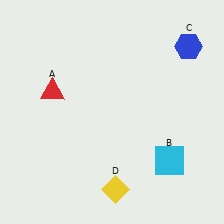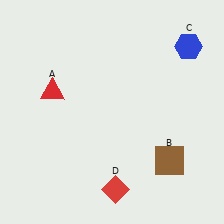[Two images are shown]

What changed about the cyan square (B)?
In Image 1, B is cyan. In Image 2, it changed to brown.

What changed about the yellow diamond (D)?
In Image 1, D is yellow. In Image 2, it changed to red.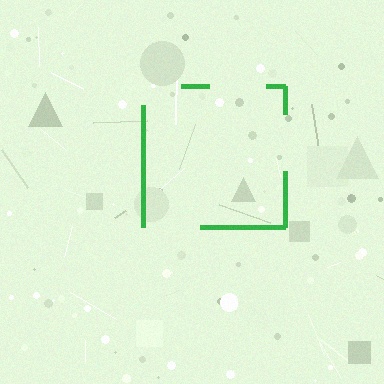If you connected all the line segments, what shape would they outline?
They would outline a square.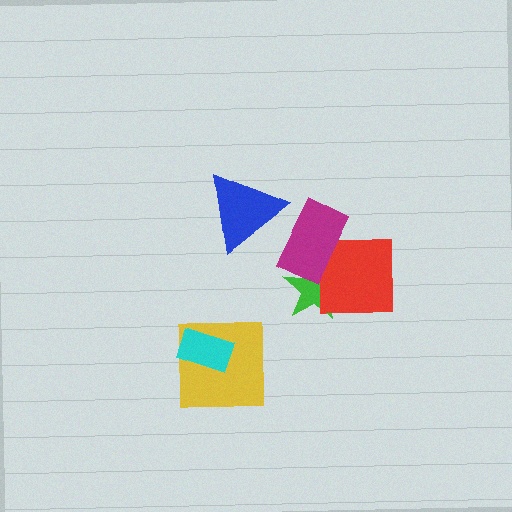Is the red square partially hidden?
Yes, it is partially covered by another shape.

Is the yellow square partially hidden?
Yes, it is partially covered by another shape.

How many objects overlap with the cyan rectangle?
1 object overlaps with the cyan rectangle.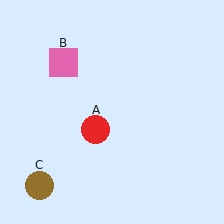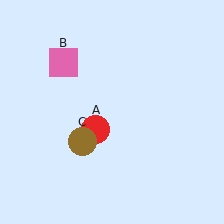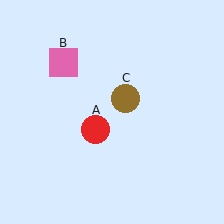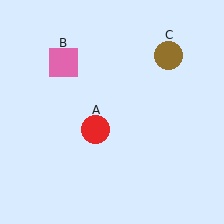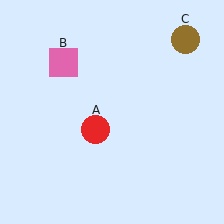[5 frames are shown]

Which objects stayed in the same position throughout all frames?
Red circle (object A) and pink square (object B) remained stationary.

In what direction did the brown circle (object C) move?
The brown circle (object C) moved up and to the right.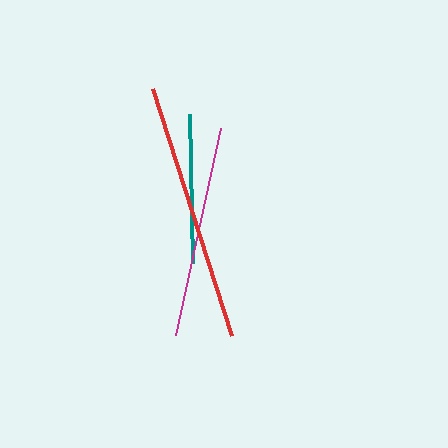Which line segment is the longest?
The red line is the longest at approximately 260 pixels.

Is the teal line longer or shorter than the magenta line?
The magenta line is longer than the teal line.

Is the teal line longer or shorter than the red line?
The red line is longer than the teal line.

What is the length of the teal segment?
The teal segment is approximately 149 pixels long.